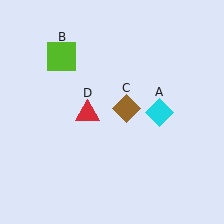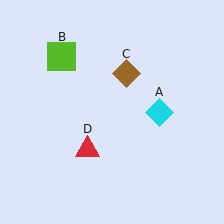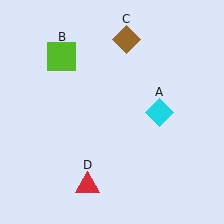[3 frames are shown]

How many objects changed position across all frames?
2 objects changed position: brown diamond (object C), red triangle (object D).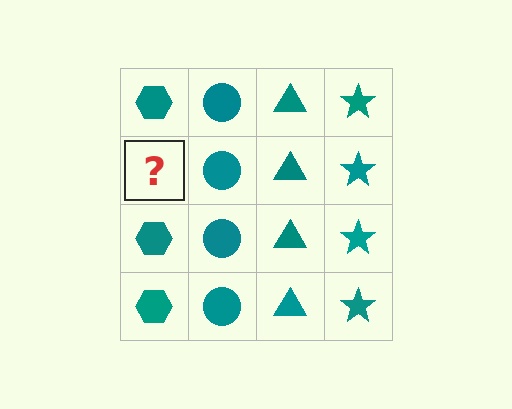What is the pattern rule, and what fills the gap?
The rule is that each column has a consistent shape. The gap should be filled with a teal hexagon.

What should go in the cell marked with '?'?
The missing cell should contain a teal hexagon.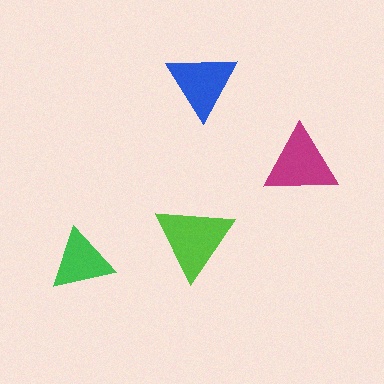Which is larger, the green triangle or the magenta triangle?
The magenta one.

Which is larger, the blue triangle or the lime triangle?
The lime one.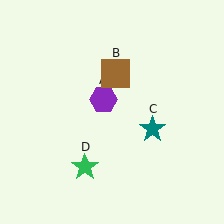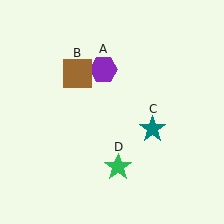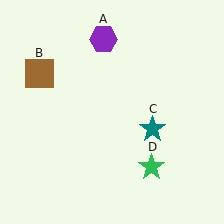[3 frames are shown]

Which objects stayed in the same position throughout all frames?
Teal star (object C) remained stationary.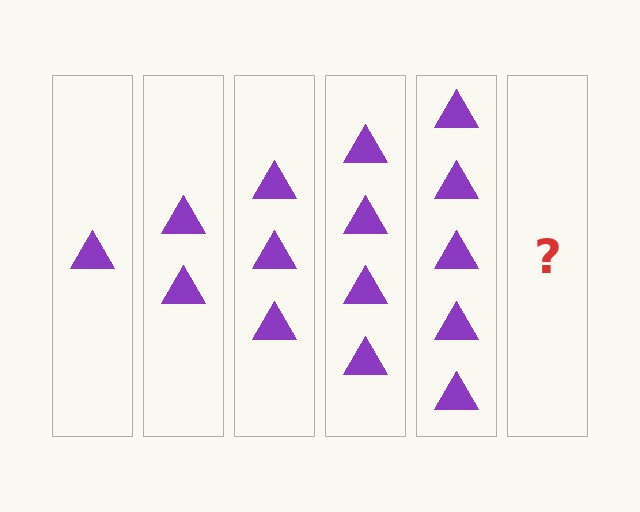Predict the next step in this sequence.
The next step is 6 triangles.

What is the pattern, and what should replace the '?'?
The pattern is that each step adds one more triangle. The '?' should be 6 triangles.